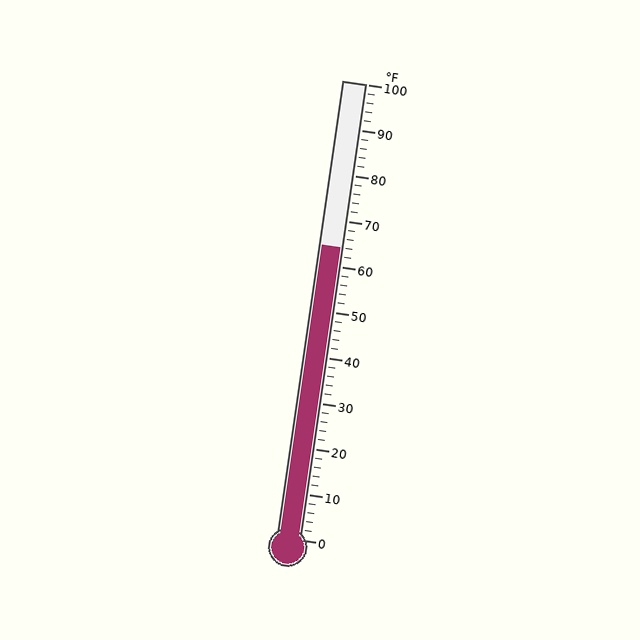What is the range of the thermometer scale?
The thermometer scale ranges from 0°F to 100°F.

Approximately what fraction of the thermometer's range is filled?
The thermometer is filled to approximately 65% of its range.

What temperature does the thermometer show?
The thermometer shows approximately 64°F.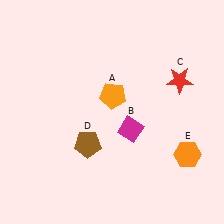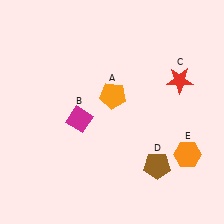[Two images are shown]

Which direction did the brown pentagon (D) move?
The brown pentagon (D) moved right.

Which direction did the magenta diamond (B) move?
The magenta diamond (B) moved left.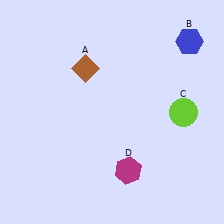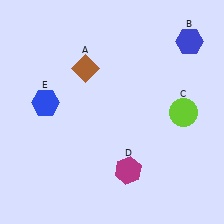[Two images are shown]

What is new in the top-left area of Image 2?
A blue hexagon (E) was added in the top-left area of Image 2.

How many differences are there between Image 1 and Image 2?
There is 1 difference between the two images.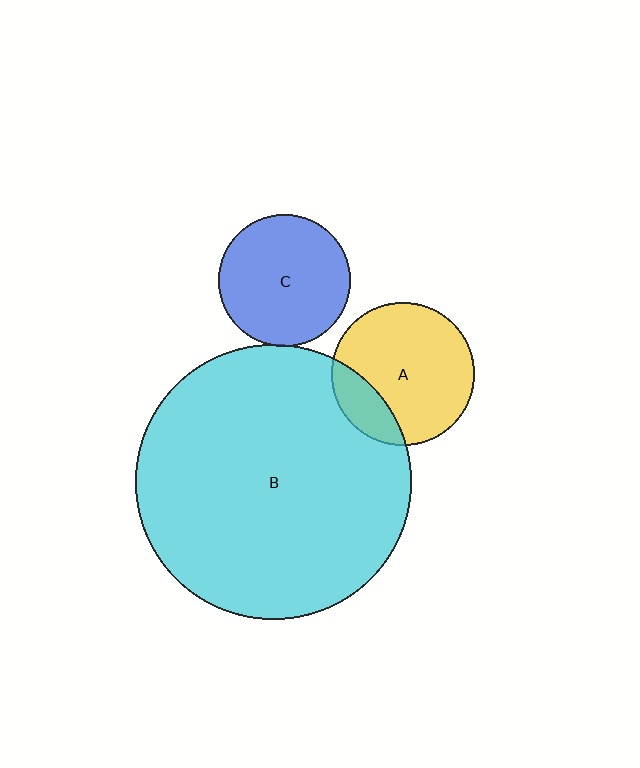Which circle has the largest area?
Circle B (cyan).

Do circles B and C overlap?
Yes.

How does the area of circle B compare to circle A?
Approximately 3.7 times.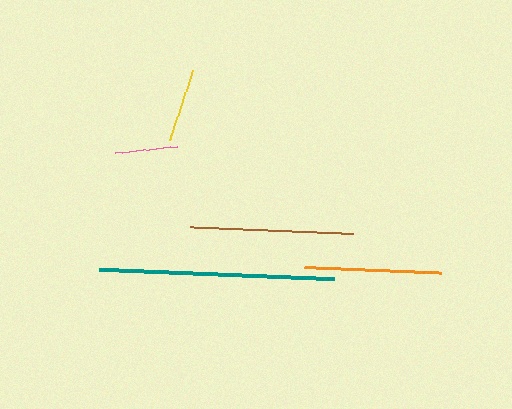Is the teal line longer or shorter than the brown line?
The teal line is longer than the brown line.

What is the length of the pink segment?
The pink segment is approximately 63 pixels long.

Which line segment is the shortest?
The pink line is the shortest at approximately 63 pixels.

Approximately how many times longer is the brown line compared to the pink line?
The brown line is approximately 2.6 times the length of the pink line.